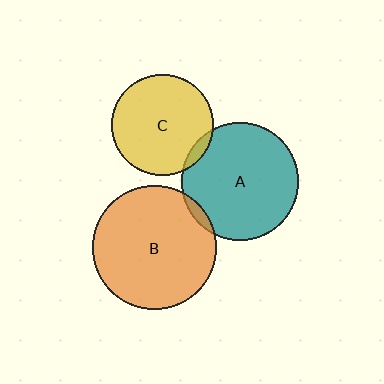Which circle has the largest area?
Circle B (orange).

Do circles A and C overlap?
Yes.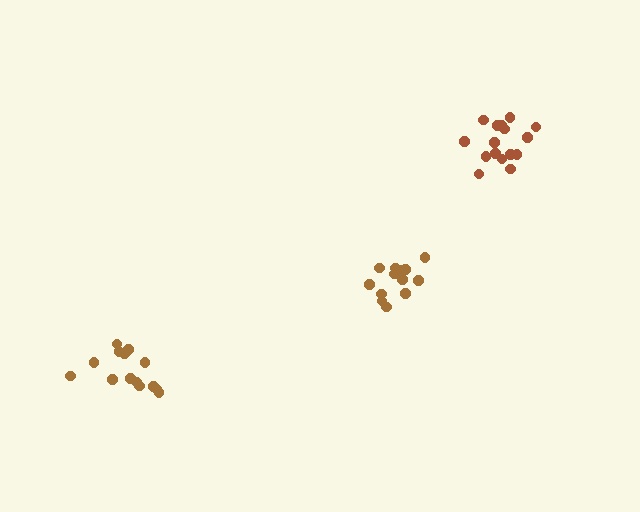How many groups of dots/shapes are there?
There are 3 groups.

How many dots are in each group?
Group 1: 13 dots, Group 2: 16 dots, Group 3: 14 dots (43 total).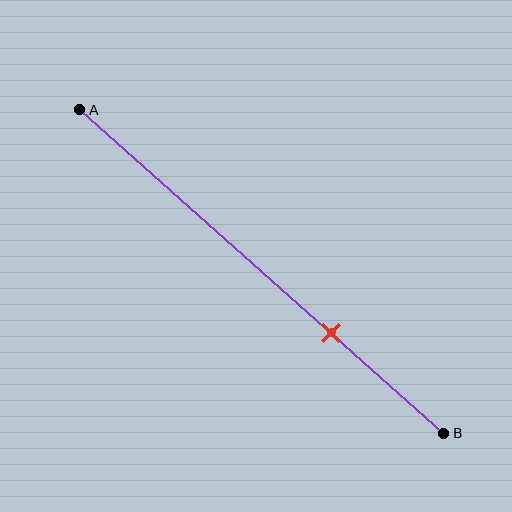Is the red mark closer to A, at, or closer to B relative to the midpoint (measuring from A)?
The red mark is closer to point B than the midpoint of segment AB.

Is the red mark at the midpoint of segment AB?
No, the mark is at about 70% from A, not at the 50% midpoint.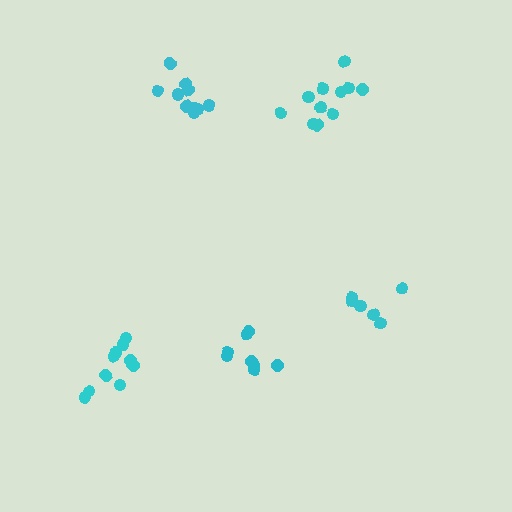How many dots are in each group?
Group 1: 11 dots, Group 2: 8 dots, Group 3: 6 dots, Group 4: 11 dots, Group 5: 11 dots (47 total).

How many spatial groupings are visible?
There are 5 spatial groupings.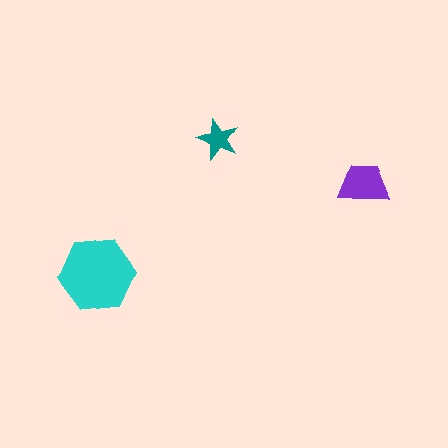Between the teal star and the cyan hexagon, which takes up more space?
The cyan hexagon.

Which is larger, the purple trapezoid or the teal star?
The purple trapezoid.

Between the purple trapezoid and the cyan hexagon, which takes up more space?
The cyan hexagon.